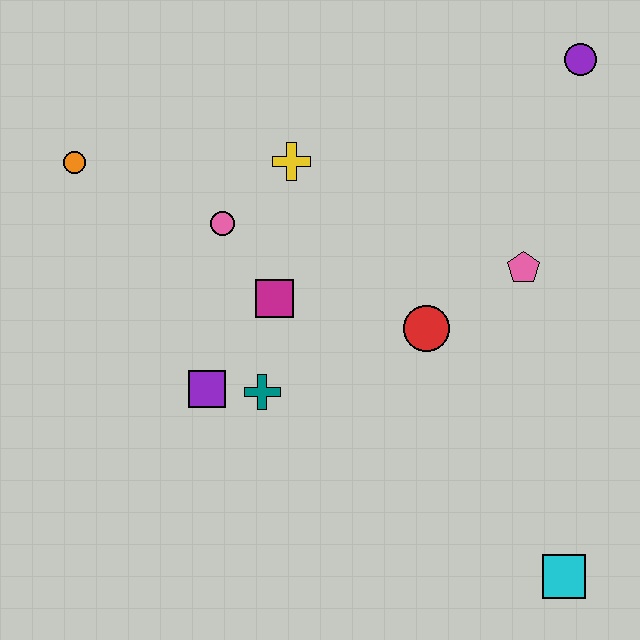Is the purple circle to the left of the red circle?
No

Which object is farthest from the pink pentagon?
The orange circle is farthest from the pink pentagon.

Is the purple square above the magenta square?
No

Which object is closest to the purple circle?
The pink pentagon is closest to the purple circle.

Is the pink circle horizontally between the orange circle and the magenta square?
Yes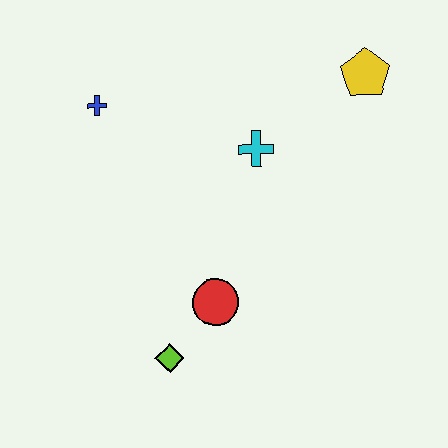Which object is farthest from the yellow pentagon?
The lime diamond is farthest from the yellow pentagon.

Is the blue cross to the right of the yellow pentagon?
No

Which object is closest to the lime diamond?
The red circle is closest to the lime diamond.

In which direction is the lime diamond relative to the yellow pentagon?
The lime diamond is below the yellow pentagon.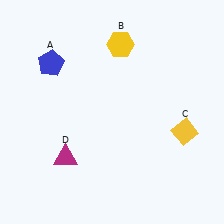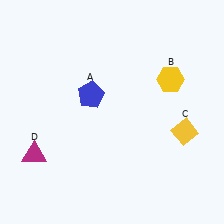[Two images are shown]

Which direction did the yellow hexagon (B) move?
The yellow hexagon (B) moved right.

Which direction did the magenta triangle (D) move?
The magenta triangle (D) moved left.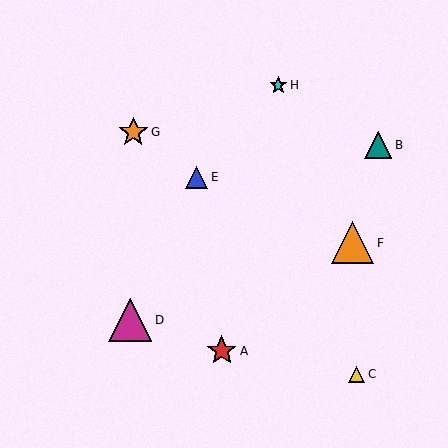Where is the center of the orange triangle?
The center of the orange triangle is at (353, 243).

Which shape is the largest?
The magenta triangle (labeled D) is the largest.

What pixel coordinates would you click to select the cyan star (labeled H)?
Click at (278, 85) to select the cyan star H.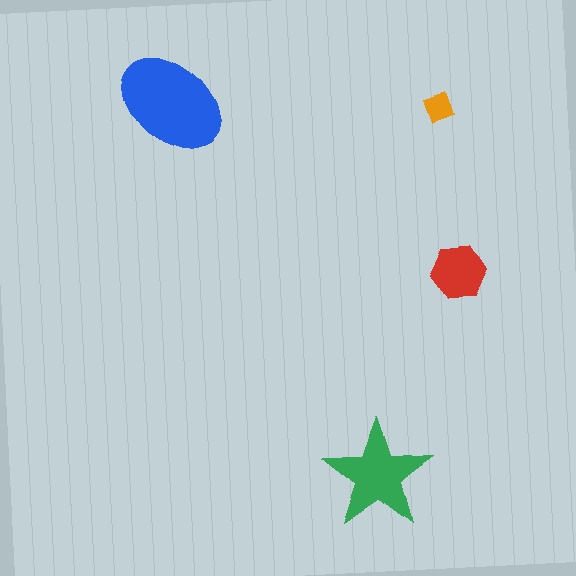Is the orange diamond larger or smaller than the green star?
Smaller.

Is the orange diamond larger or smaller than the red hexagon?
Smaller.